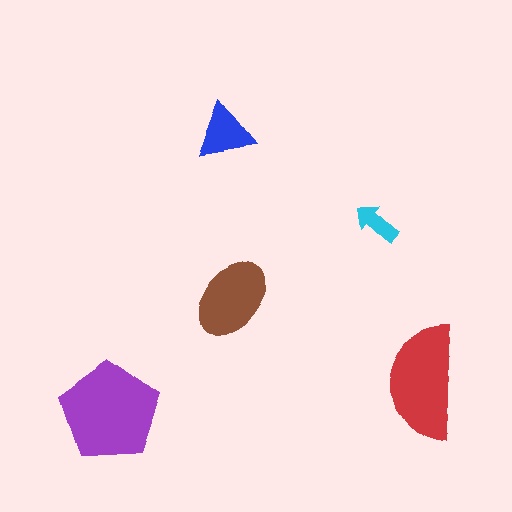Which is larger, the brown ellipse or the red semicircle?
The red semicircle.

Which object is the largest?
The purple pentagon.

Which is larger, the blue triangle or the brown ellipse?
The brown ellipse.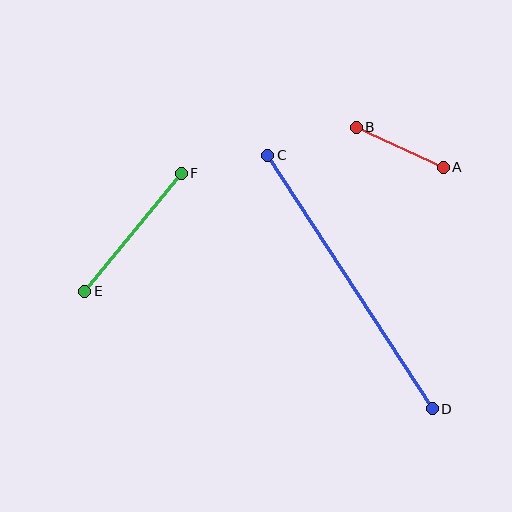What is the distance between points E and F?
The distance is approximately 153 pixels.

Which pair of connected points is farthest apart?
Points C and D are farthest apart.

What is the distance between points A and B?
The distance is approximately 96 pixels.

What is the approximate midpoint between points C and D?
The midpoint is at approximately (350, 282) pixels.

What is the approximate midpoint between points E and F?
The midpoint is at approximately (133, 232) pixels.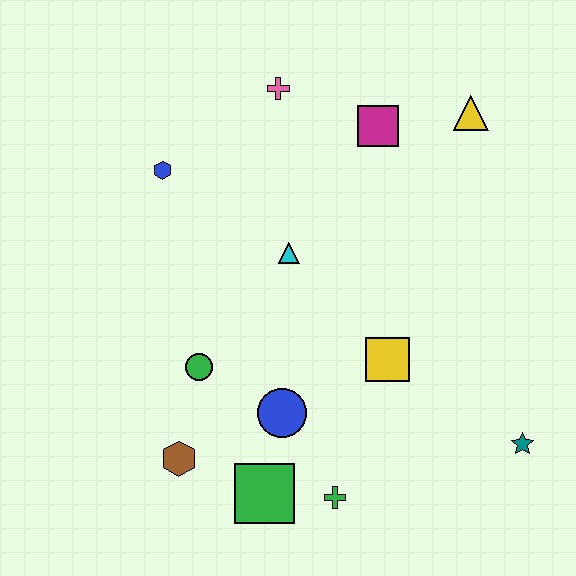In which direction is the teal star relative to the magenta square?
The teal star is below the magenta square.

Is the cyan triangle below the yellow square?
No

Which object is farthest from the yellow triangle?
The brown hexagon is farthest from the yellow triangle.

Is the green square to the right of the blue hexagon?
Yes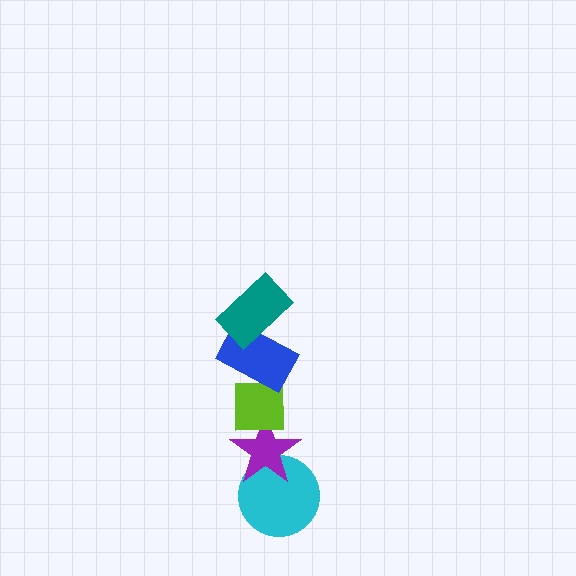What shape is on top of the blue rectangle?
The teal rectangle is on top of the blue rectangle.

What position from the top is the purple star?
The purple star is 4th from the top.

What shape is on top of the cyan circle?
The purple star is on top of the cyan circle.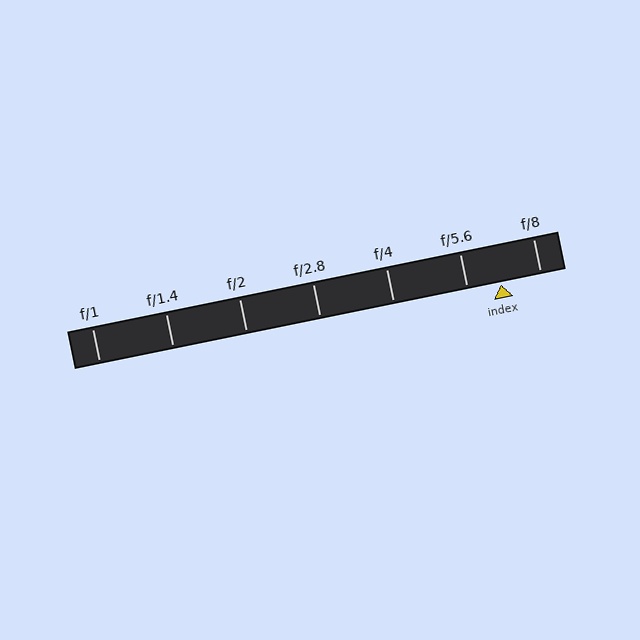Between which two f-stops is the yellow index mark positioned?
The index mark is between f/5.6 and f/8.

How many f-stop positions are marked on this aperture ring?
There are 7 f-stop positions marked.